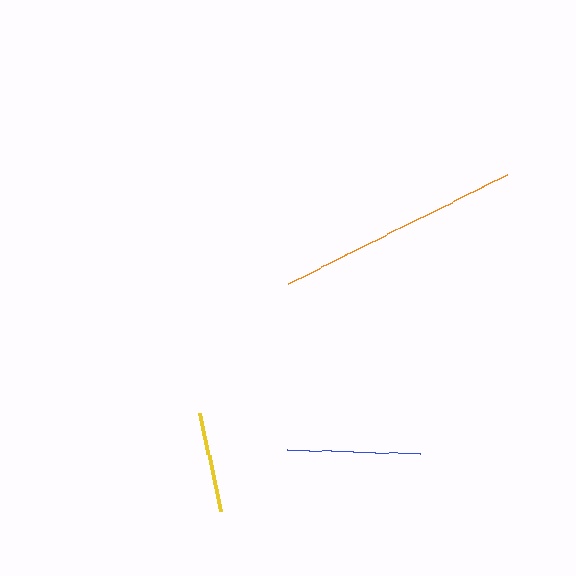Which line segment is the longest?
The orange line is the longest at approximately 245 pixels.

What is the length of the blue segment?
The blue segment is approximately 132 pixels long.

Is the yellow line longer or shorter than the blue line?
The blue line is longer than the yellow line.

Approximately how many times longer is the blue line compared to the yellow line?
The blue line is approximately 1.3 times the length of the yellow line.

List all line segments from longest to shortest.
From longest to shortest: orange, blue, yellow.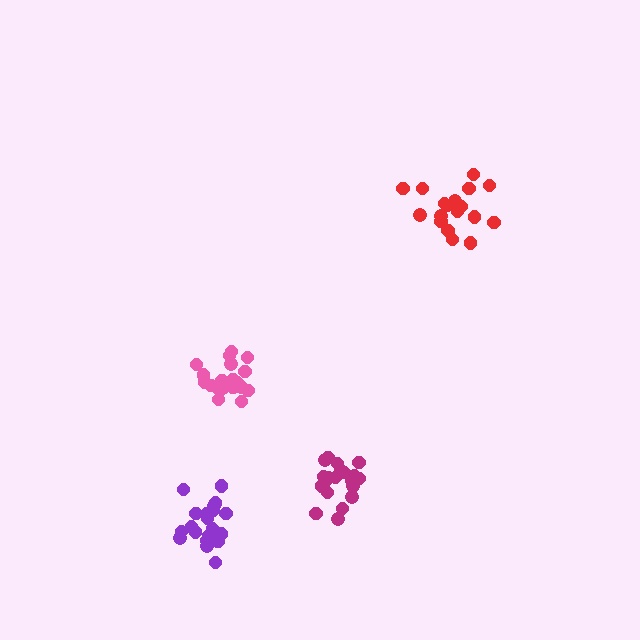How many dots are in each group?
Group 1: 20 dots, Group 2: 21 dots, Group 3: 18 dots, Group 4: 21 dots (80 total).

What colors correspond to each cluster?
The clusters are colored: pink, purple, red, magenta.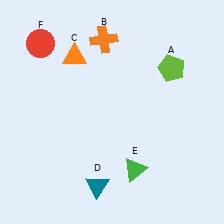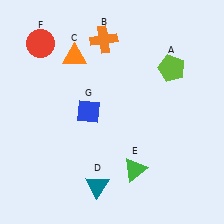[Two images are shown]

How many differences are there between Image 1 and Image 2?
There is 1 difference between the two images.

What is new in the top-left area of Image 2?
A blue diamond (G) was added in the top-left area of Image 2.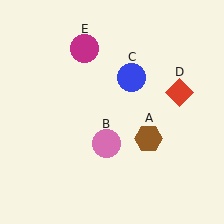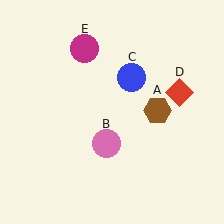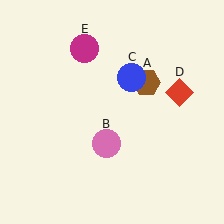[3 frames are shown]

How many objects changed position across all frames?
1 object changed position: brown hexagon (object A).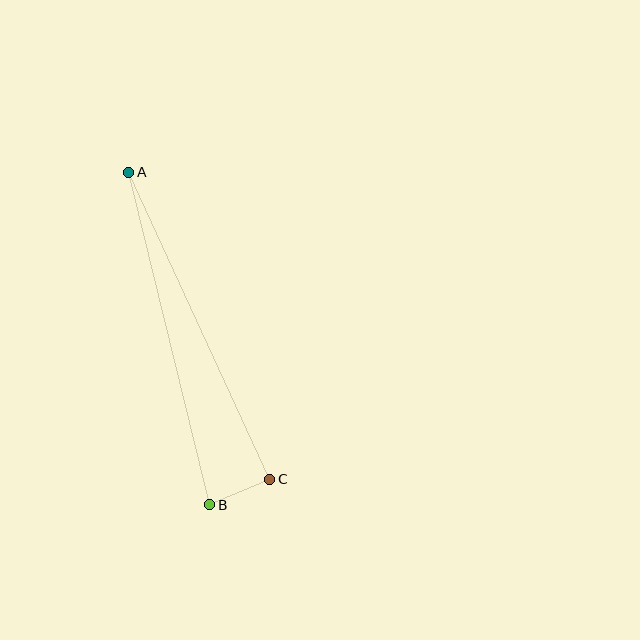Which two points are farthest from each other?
Points A and B are farthest from each other.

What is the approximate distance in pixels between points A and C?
The distance between A and C is approximately 338 pixels.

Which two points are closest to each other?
Points B and C are closest to each other.